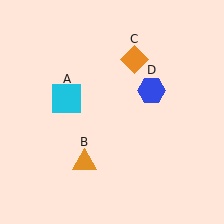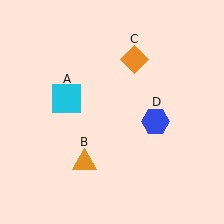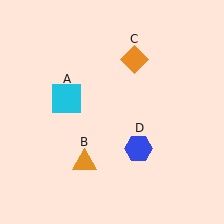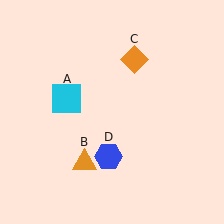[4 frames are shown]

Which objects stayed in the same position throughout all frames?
Cyan square (object A) and orange triangle (object B) and orange diamond (object C) remained stationary.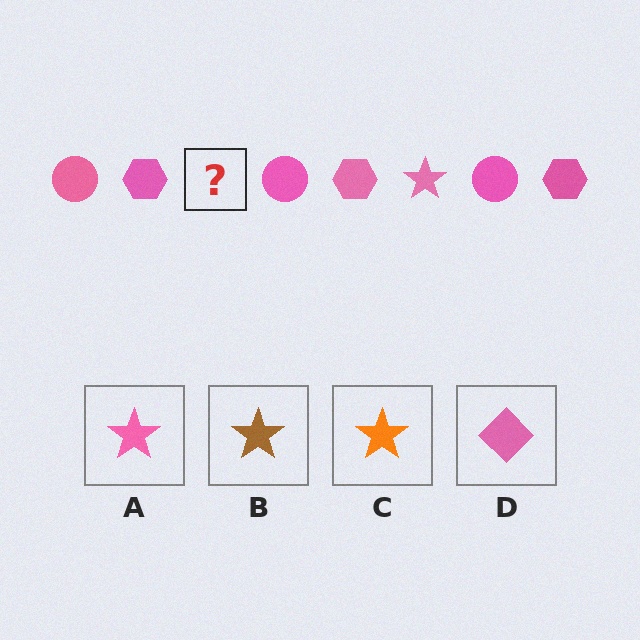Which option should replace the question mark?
Option A.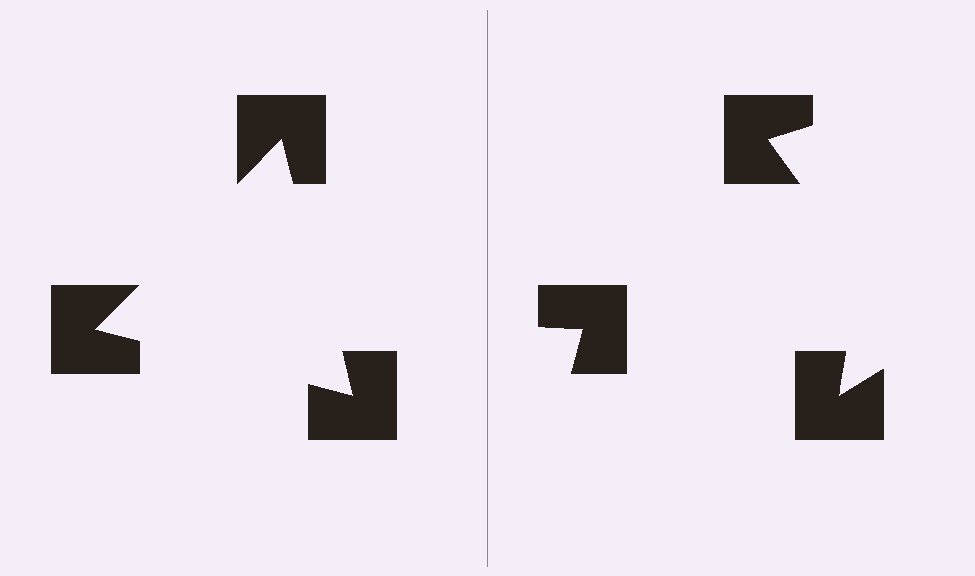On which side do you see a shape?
An illusory triangle appears on the left side. On the right side the wedge cuts are rotated, so no coherent shape forms.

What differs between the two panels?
The notched squares are positioned identically on both sides; only the wedge orientations differ. On the left they align to a triangle; on the right they are misaligned.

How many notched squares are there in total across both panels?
6 — 3 on each side.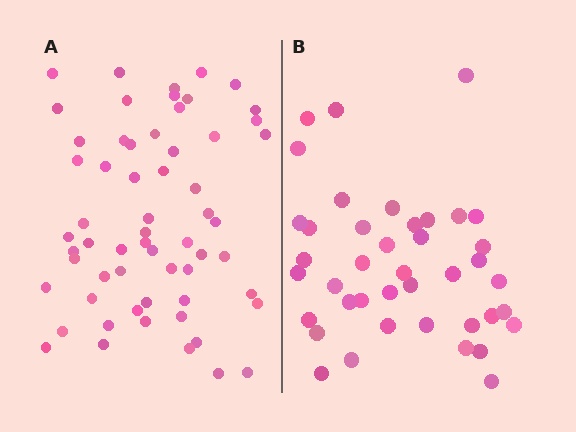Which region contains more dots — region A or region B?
Region A (the left region) has more dots.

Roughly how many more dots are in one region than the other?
Region A has approximately 20 more dots than region B.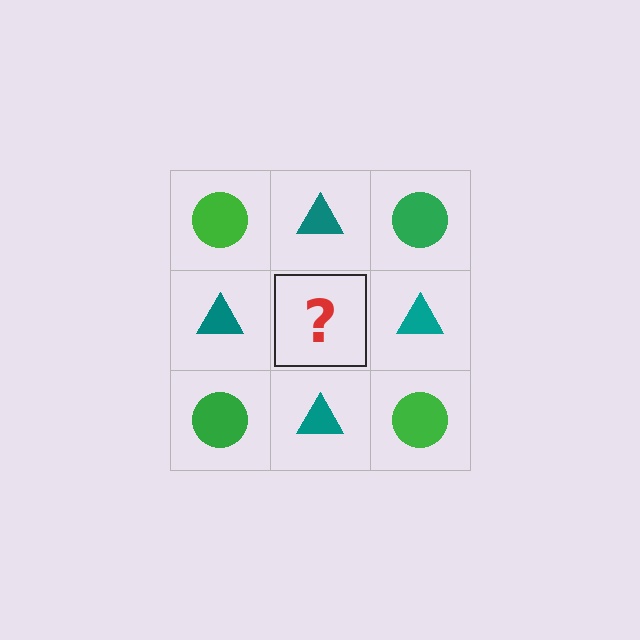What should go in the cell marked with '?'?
The missing cell should contain a green circle.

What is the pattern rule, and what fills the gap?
The rule is that it alternates green circle and teal triangle in a checkerboard pattern. The gap should be filled with a green circle.